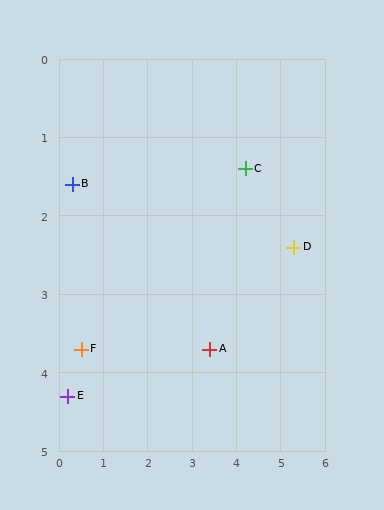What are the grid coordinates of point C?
Point C is at approximately (4.2, 1.4).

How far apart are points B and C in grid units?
Points B and C are about 3.9 grid units apart.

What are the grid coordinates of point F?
Point F is at approximately (0.5, 3.7).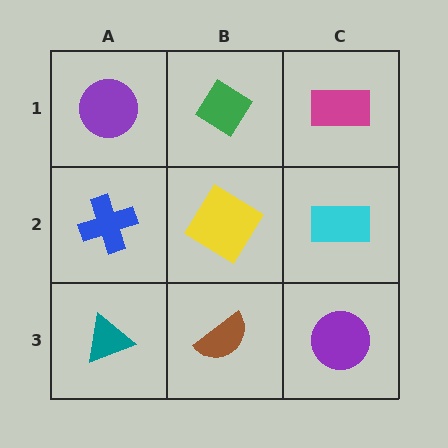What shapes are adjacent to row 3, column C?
A cyan rectangle (row 2, column C), a brown semicircle (row 3, column B).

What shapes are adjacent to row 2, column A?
A purple circle (row 1, column A), a teal triangle (row 3, column A), a yellow diamond (row 2, column B).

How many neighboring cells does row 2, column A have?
3.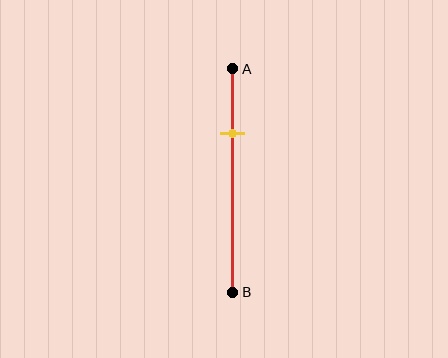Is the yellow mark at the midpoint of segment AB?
No, the mark is at about 30% from A, not at the 50% midpoint.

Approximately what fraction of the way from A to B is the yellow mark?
The yellow mark is approximately 30% of the way from A to B.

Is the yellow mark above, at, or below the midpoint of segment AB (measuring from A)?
The yellow mark is above the midpoint of segment AB.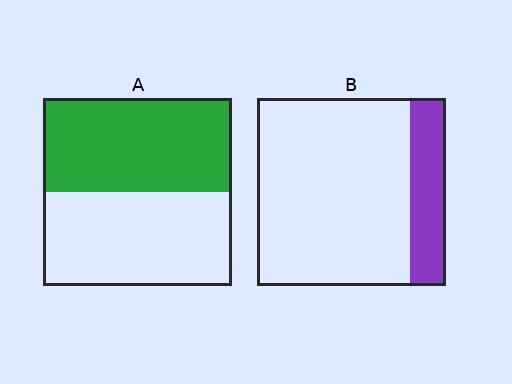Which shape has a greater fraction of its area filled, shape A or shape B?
Shape A.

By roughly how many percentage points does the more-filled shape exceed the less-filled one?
By roughly 30 percentage points (A over B).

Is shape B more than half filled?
No.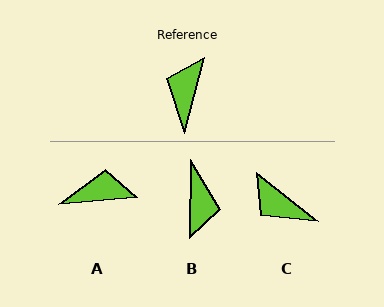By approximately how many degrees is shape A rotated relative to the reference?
Approximately 70 degrees clockwise.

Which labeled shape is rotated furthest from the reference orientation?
B, about 166 degrees away.